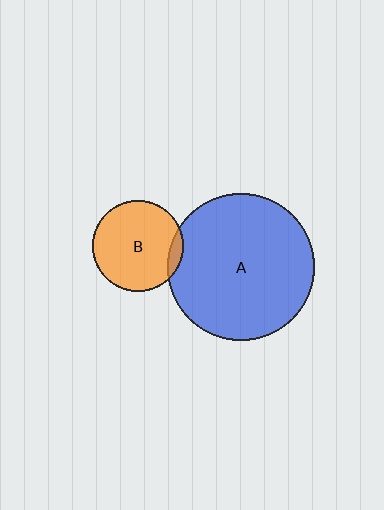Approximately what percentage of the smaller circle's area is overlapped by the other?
Approximately 10%.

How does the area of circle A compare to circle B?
Approximately 2.6 times.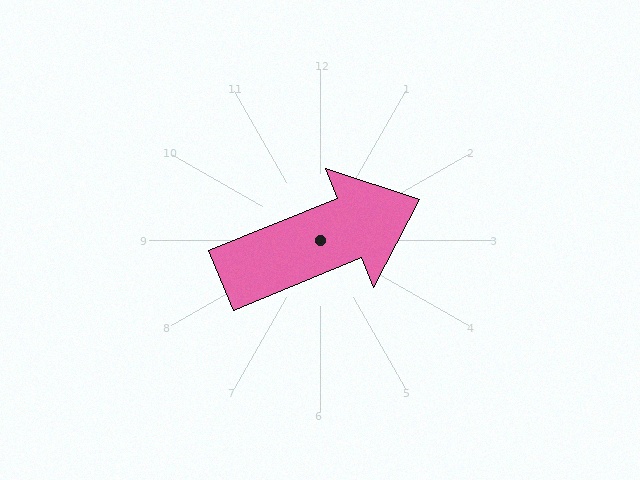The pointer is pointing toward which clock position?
Roughly 2 o'clock.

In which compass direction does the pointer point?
East.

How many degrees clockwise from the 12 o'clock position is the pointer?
Approximately 68 degrees.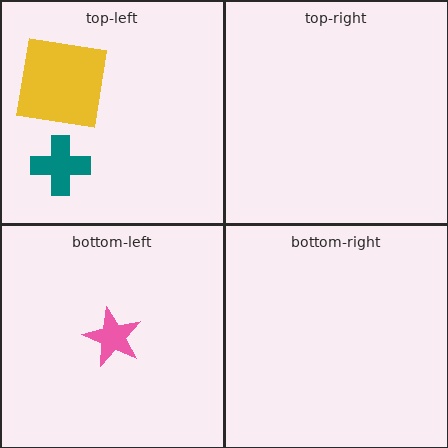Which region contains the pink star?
The bottom-left region.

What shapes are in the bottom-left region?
The pink star.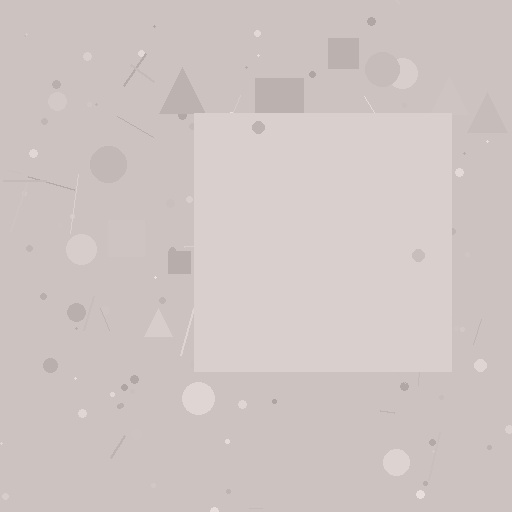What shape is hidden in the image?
A square is hidden in the image.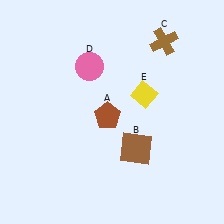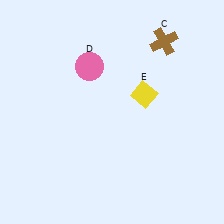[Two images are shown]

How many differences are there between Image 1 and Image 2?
There are 2 differences between the two images.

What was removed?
The brown square (B), the brown pentagon (A) were removed in Image 2.